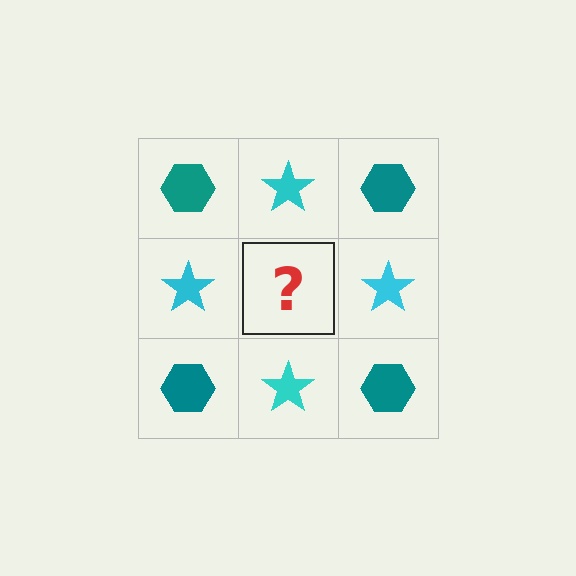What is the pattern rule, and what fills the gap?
The rule is that it alternates teal hexagon and cyan star in a checkerboard pattern. The gap should be filled with a teal hexagon.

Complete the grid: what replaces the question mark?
The question mark should be replaced with a teal hexagon.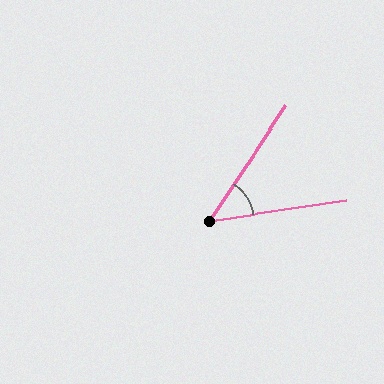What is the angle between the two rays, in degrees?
Approximately 48 degrees.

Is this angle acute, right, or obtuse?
It is acute.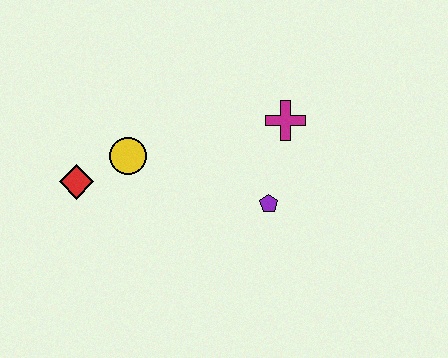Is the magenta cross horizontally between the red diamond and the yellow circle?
No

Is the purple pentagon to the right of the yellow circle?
Yes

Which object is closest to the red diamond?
The yellow circle is closest to the red diamond.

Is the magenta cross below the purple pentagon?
No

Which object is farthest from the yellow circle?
The magenta cross is farthest from the yellow circle.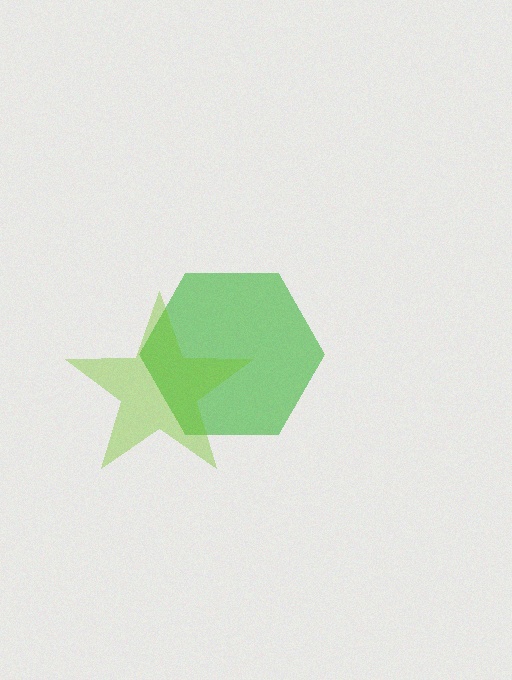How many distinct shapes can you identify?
There are 2 distinct shapes: a green hexagon, a lime star.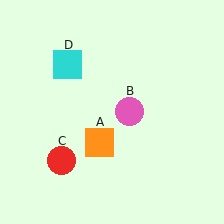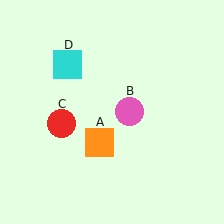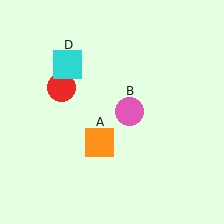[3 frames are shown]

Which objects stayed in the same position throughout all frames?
Orange square (object A) and pink circle (object B) and cyan square (object D) remained stationary.